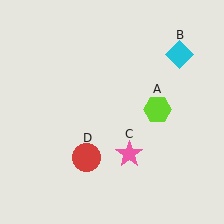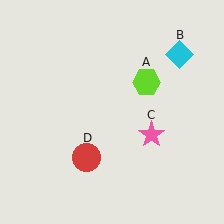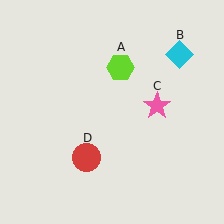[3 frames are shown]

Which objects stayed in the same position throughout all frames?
Cyan diamond (object B) and red circle (object D) remained stationary.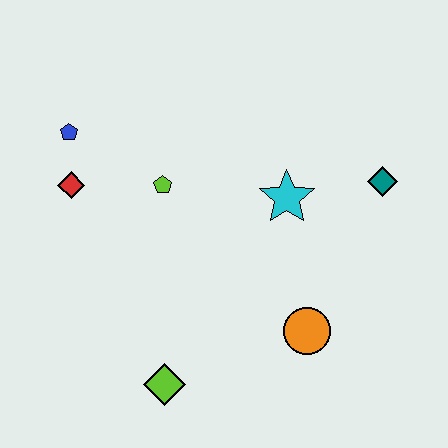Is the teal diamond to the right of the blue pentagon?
Yes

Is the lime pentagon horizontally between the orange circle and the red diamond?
Yes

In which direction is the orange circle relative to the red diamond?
The orange circle is to the right of the red diamond.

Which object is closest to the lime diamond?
The orange circle is closest to the lime diamond.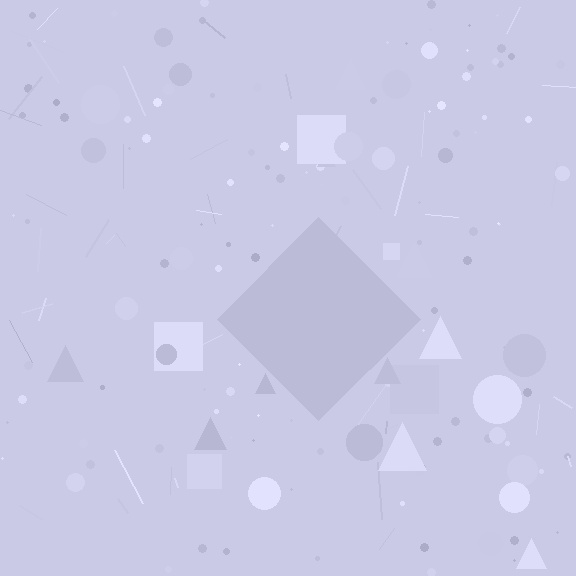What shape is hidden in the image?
A diamond is hidden in the image.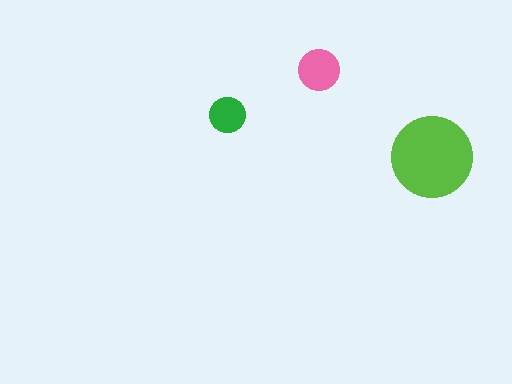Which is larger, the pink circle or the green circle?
The pink one.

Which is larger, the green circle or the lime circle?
The lime one.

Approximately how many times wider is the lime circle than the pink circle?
About 2 times wider.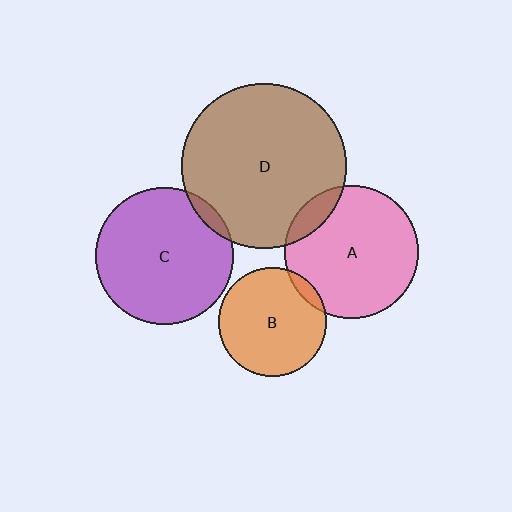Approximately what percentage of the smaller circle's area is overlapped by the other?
Approximately 5%.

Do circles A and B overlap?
Yes.